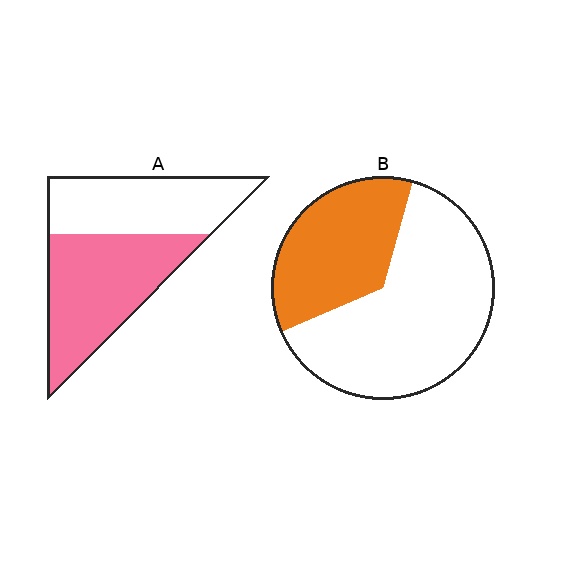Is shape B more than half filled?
No.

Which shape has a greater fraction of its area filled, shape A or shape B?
Shape A.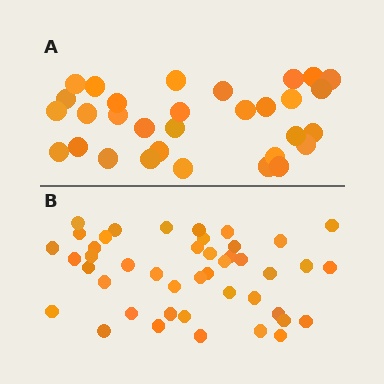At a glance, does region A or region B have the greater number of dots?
Region B (the bottom region) has more dots.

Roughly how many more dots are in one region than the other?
Region B has approximately 15 more dots than region A.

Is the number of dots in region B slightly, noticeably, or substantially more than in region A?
Region B has noticeably more, but not dramatically so. The ratio is roughly 1.4 to 1.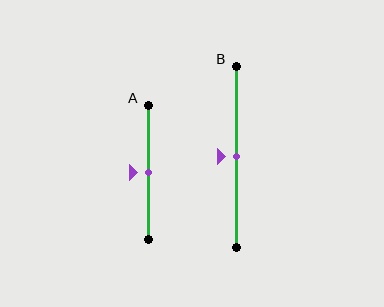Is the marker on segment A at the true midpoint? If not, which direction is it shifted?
Yes, the marker on segment A is at the true midpoint.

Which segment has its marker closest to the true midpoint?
Segment A has its marker closest to the true midpoint.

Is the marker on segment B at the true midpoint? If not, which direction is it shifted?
Yes, the marker on segment B is at the true midpoint.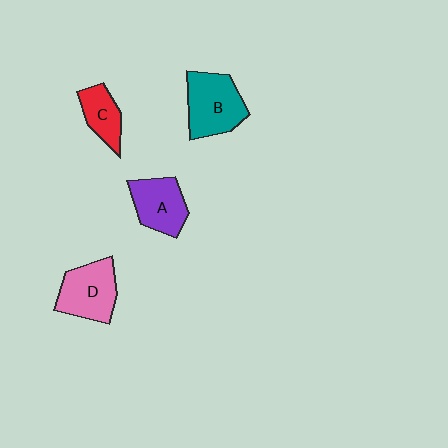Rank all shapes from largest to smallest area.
From largest to smallest: B (teal), D (pink), A (purple), C (red).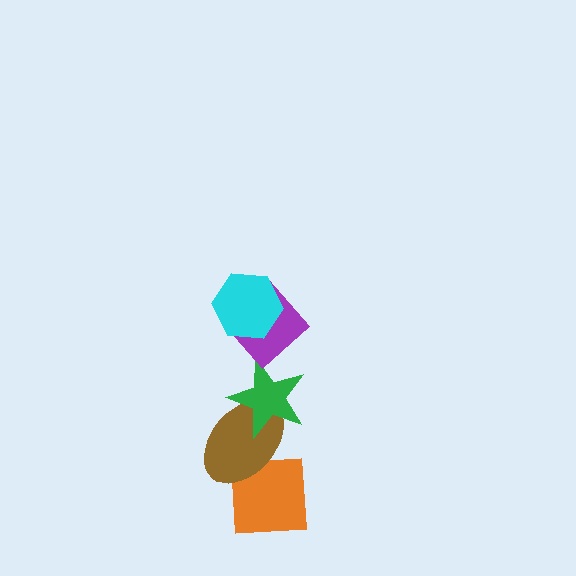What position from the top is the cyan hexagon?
The cyan hexagon is 1st from the top.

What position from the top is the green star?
The green star is 3rd from the top.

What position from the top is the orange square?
The orange square is 5th from the top.